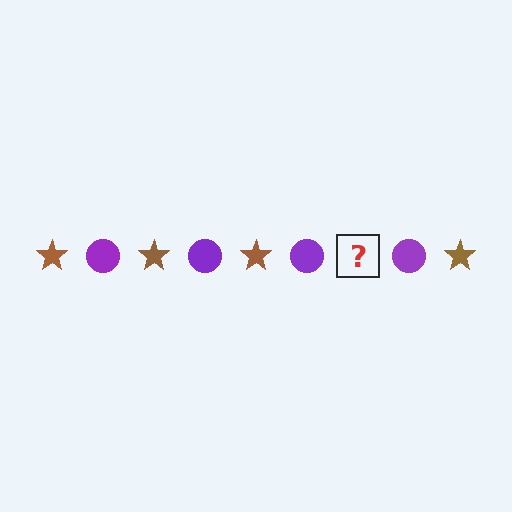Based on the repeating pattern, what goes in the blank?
The blank should be a brown star.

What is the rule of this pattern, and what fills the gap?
The rule is that the pattern alternates between brown star and purple circle. The gap should be filled with a brown star.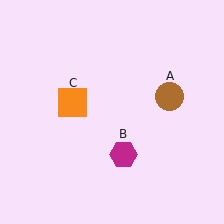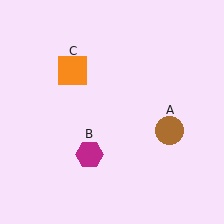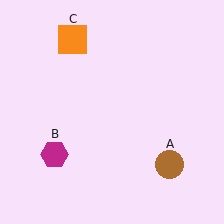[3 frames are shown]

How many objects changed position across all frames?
3 objects changed position: brown circle (object A), magenta hexagon (object B), orange square (object C).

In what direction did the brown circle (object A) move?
The brown circle (object A) moved down.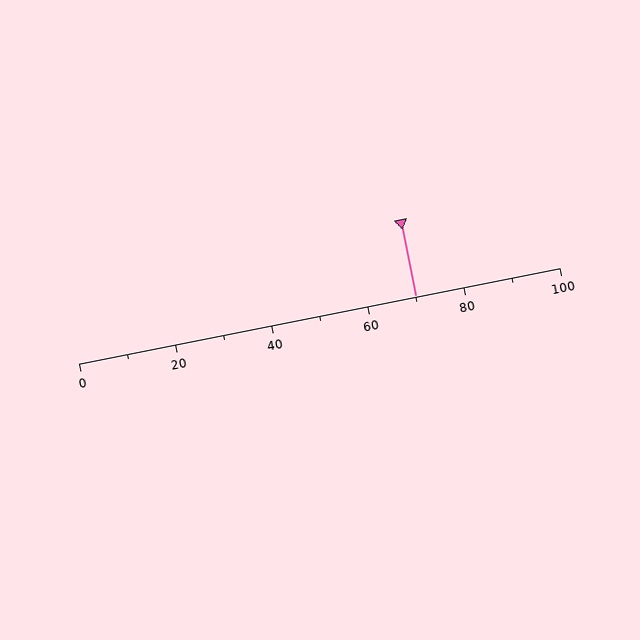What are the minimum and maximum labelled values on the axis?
The axis runs from 0 to 100.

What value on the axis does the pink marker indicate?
The marker indicates approximately 70.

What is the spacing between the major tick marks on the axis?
The major ticks are spaced 20 apart.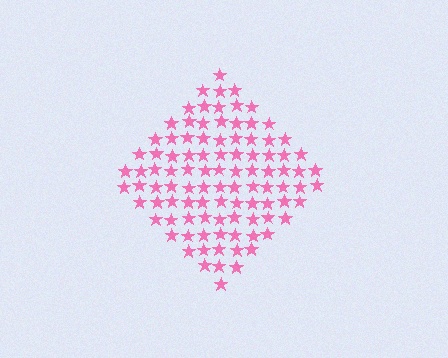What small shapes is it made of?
It is made of small stars.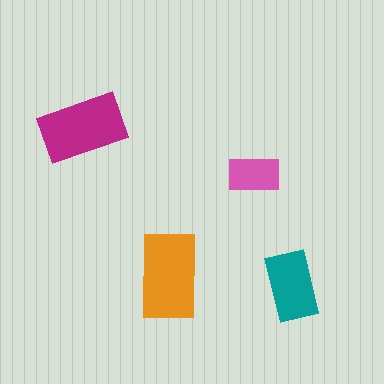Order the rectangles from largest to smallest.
the orange one, the magenta one, the teal one, the pink one.